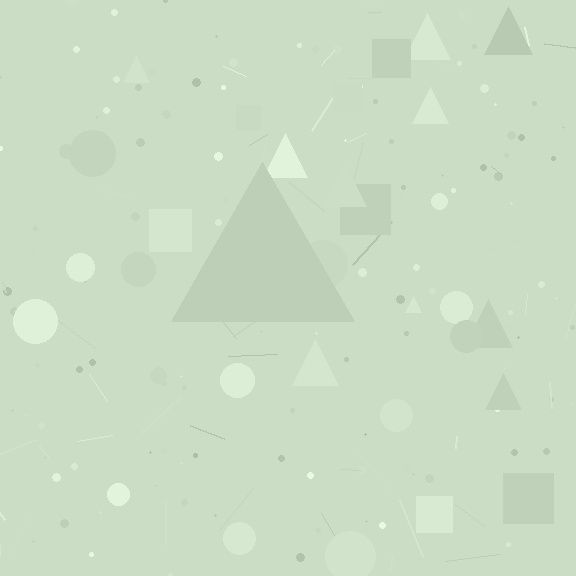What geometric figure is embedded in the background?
A triangle is embedded in the background.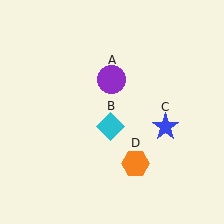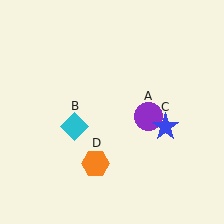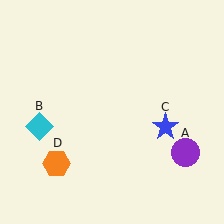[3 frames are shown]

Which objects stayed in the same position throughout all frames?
Blue star (object C) remained stationary.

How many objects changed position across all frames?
3 objects changed position: purple circle (object A), cyan diamond (object B), orange hexagon (object D).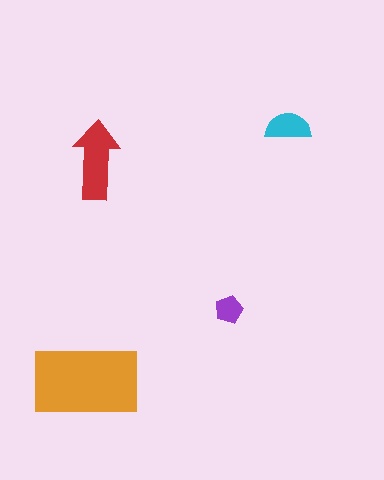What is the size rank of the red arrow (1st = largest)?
2nd.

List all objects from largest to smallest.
The orange rectangle, the red arrow, the cyan semicircle, the purple pentagon.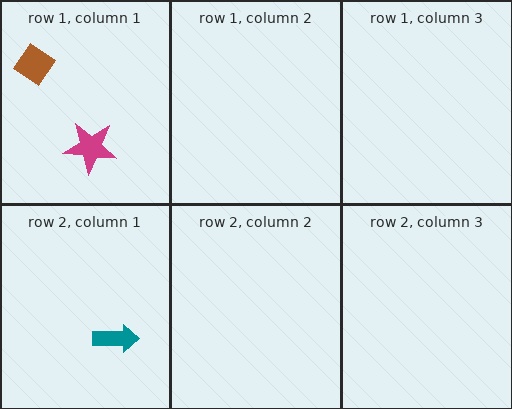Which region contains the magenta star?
The row 1, column 1 region.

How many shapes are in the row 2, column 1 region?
1.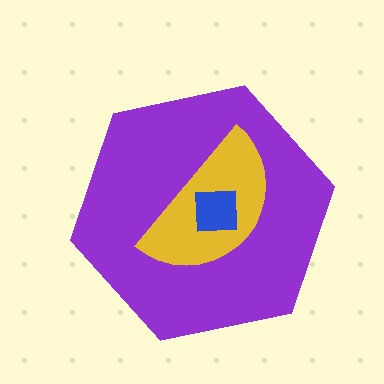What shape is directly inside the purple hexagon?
The yellow semicircle.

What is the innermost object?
The blue square.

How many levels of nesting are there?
3.